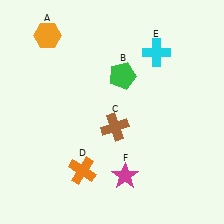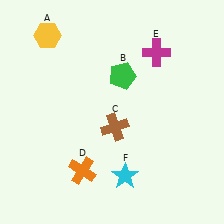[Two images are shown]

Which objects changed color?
A changed from orange to yellow. E changed from cyan to magenta. F changed from magenta to cyan.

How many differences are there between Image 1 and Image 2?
There are 3 differences between the two images.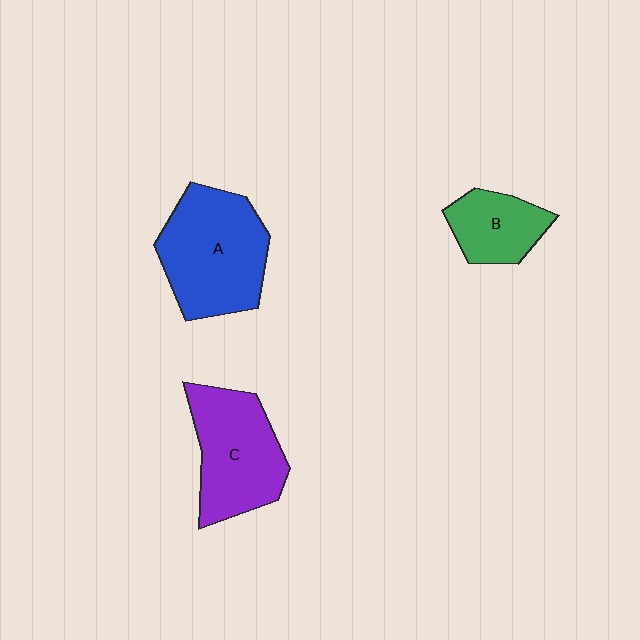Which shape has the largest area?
Shape A (blue).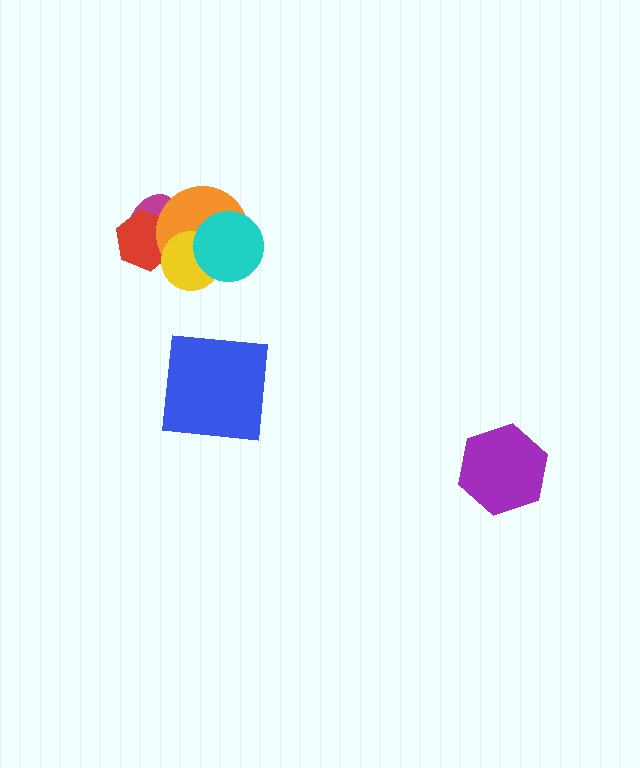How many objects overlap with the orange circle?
4 objects overlap with the orange circle.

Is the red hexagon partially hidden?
Yes, it is partially covered by another shape.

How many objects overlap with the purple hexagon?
0 objects overlap with the purple hexagon.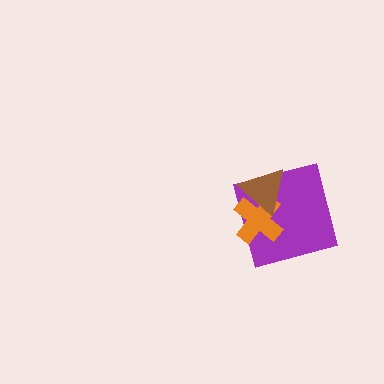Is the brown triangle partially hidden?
No, no other shape covers it.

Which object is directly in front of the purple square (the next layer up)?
The orange cross is directly in front of the purple square.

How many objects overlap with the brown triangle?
2 objects overlap with the brown triangle.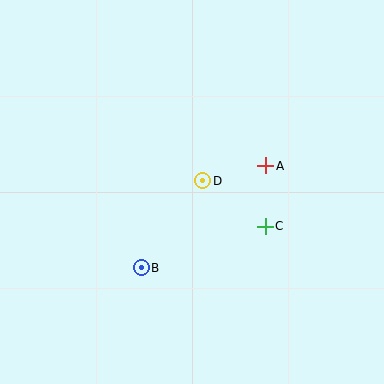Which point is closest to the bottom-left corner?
Point B is closest to the bottom-left corner.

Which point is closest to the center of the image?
Point D at (203, 181) is closest to the center.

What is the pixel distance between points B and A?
The distance between B and A is 161 pixels.